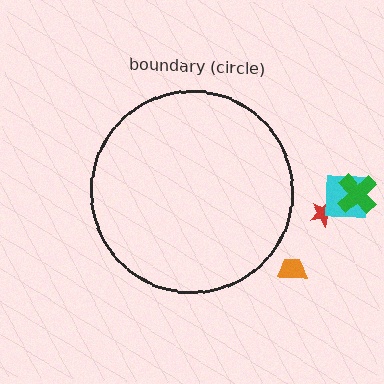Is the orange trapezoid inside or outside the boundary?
Outside.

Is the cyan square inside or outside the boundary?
Outside.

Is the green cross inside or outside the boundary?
Outside.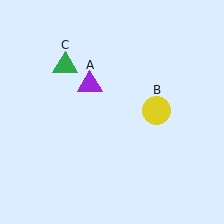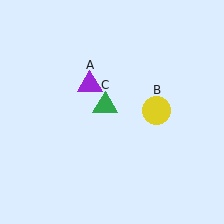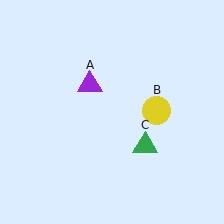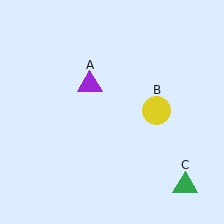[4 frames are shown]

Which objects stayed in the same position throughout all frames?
Purple triangle (object A) and yellow circle (object B) remained stationary.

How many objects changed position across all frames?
1 object changed position: green triangle (object C).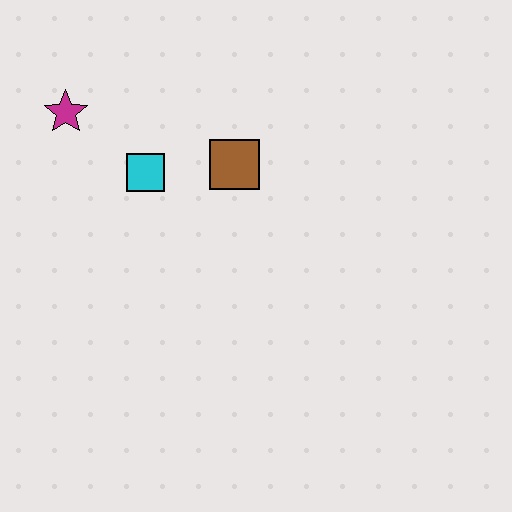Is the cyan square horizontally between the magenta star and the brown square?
Yes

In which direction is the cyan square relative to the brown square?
The cyan square is to the left of the brown square.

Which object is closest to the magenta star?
The cyan square is closest to the magenta star.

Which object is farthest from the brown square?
The magenta star is farthest from the brown square.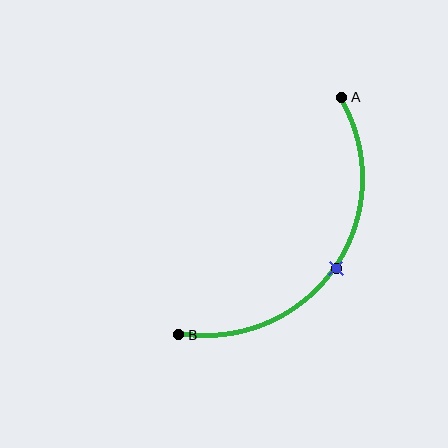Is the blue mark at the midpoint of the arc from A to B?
Yes. The blue mark lies on the arc at equal arc-length from both A and B — it is the arc midpoint.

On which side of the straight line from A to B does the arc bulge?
The arc bulges below and to the right of the straight line connecting A and B.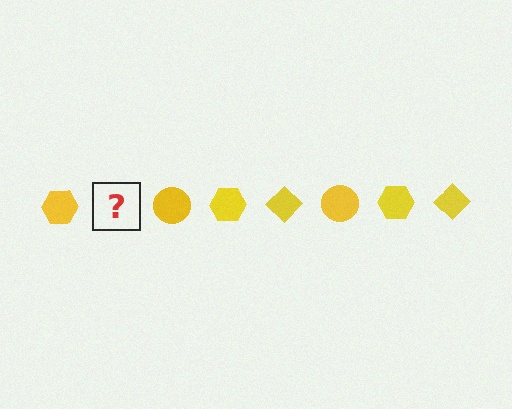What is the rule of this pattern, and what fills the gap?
The rule is that the pattern cycles through hexagon, diamond, circle shapes in yellow. The gap should be filled with a yellow diamond.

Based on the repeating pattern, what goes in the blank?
The blank should be a yellow diamond.